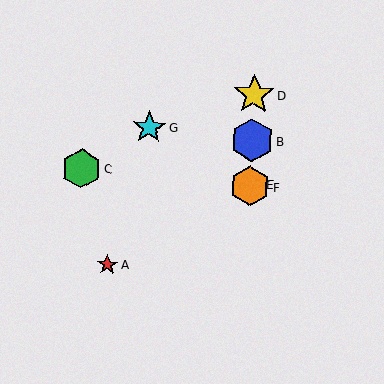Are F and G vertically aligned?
No, F is at x≈250 and G is at x≈149.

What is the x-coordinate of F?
Object F is at x≈250.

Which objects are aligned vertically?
Objects B, D, E, F are aligned vertically.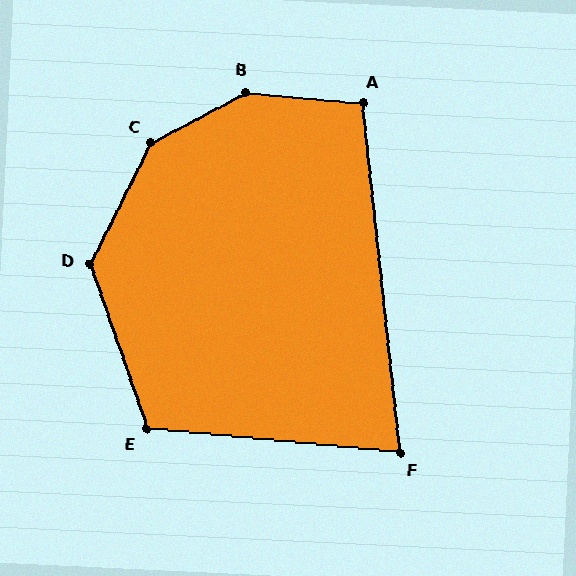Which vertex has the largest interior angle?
B, at approximately 147 degrees.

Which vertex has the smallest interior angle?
F, at approximately 79 degrees.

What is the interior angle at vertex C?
Approximately 144 degrees (obtuse).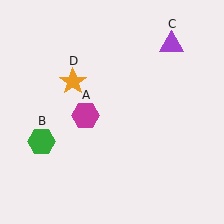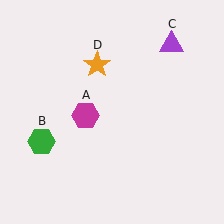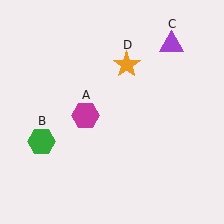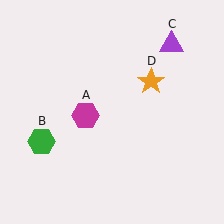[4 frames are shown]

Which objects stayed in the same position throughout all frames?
Magenta hexagon (object A) and green hexagon (object B) and purple triangle (object C) remained stationary.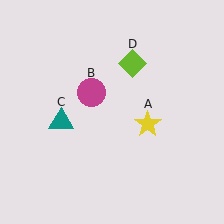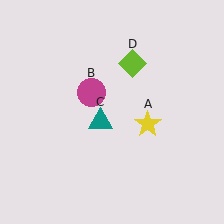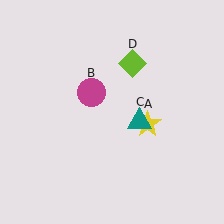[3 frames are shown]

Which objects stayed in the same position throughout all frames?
Yellow star (object A) and magenta circle (object B) and lime diamond (object D) remained stationary.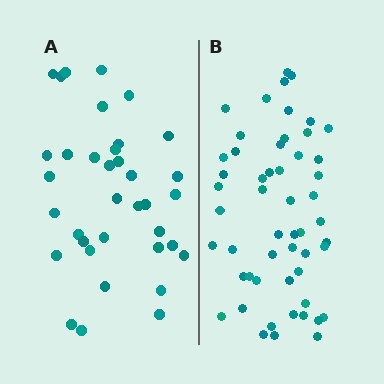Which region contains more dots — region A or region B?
Region B (the right region) has more dots.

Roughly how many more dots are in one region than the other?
Region B has approximately 15 more dots than region A.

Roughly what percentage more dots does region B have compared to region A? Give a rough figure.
About 45% more.